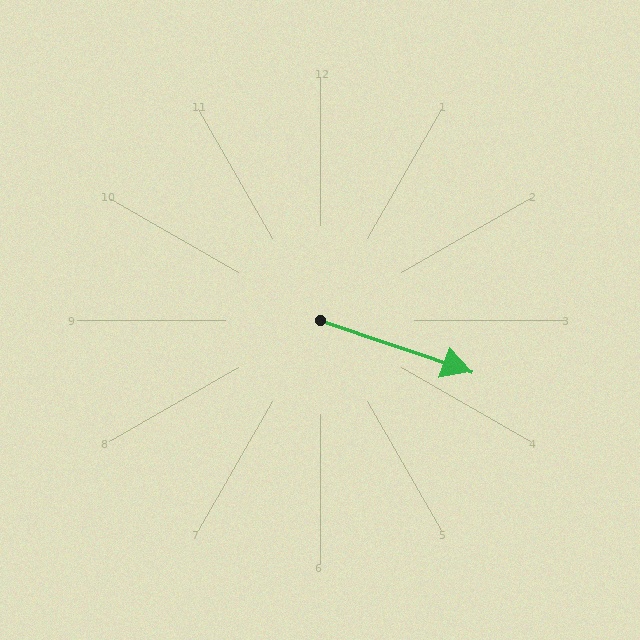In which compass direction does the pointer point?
East.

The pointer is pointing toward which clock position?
Roughly 4 o'clock.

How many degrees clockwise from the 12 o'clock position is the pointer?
Approximately 109 degrees.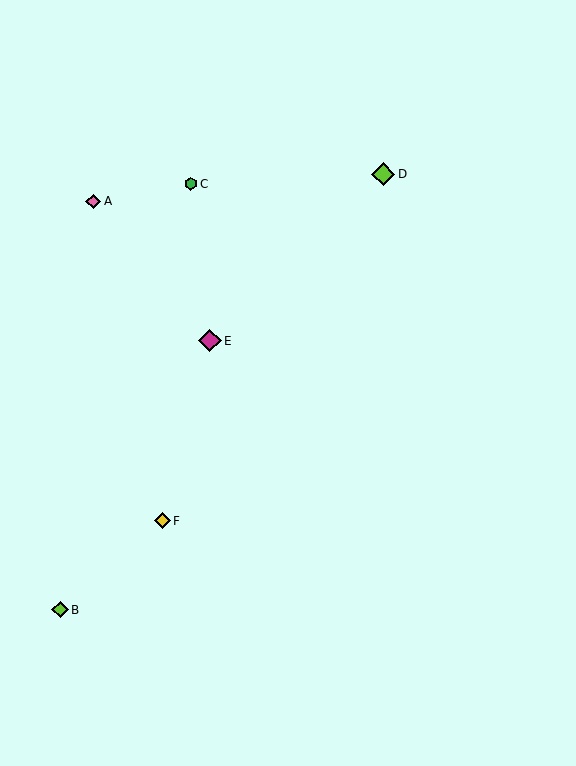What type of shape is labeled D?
Shape D is a lime diamond.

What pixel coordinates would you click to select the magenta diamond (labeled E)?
Click at (210, 341) to select the magenta diamond E.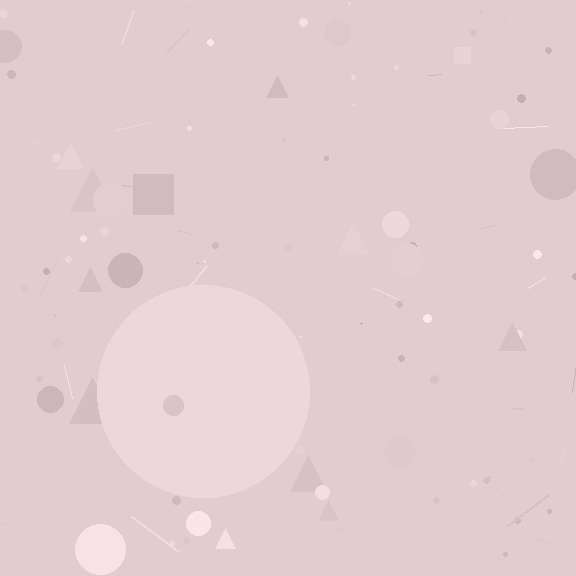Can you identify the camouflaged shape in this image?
The camouflaged shape is a circle.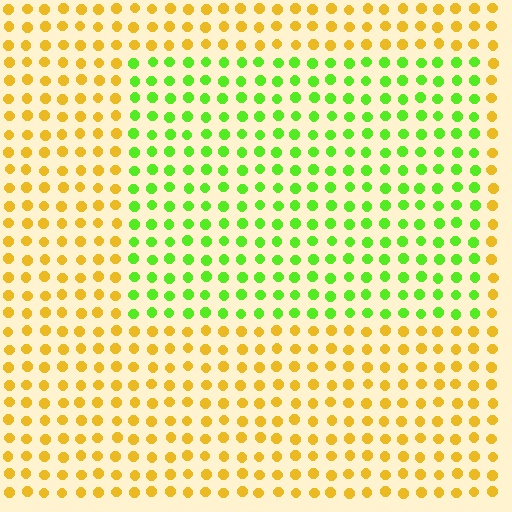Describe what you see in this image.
The image is filled with small yellow elements in a uniform arrangement. A rectangle-shaped region is visible where the elements are tinted to a slightly different hue, forming a subtle color boundary.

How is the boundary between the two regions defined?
The boundary is defined purely by a slight shift in hue (about 60 degrees). Spacing, size, and orientation are identical on both sides.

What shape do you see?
I see a rectangle.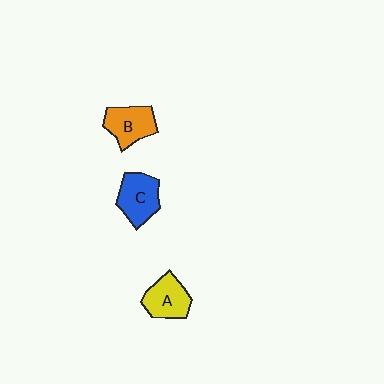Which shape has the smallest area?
Shape A (yellow).